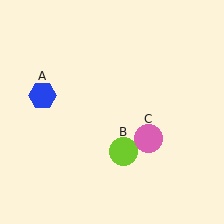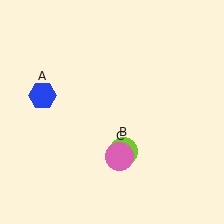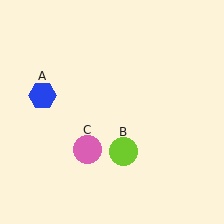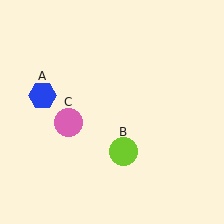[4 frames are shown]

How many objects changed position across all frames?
1 object changed position: pink circle (object C).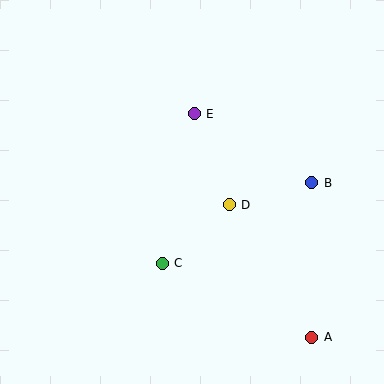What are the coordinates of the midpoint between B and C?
The midpoint between B and C is at (237, 223).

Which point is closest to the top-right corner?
Point B is closest to the top-right corner.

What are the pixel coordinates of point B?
Point B is at (312, 183).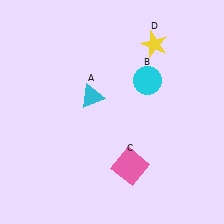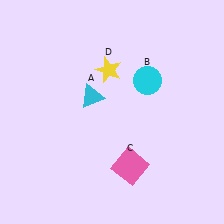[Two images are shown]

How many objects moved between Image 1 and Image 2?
1 object moved between the two images.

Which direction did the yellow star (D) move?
The yellow star (D) moved left.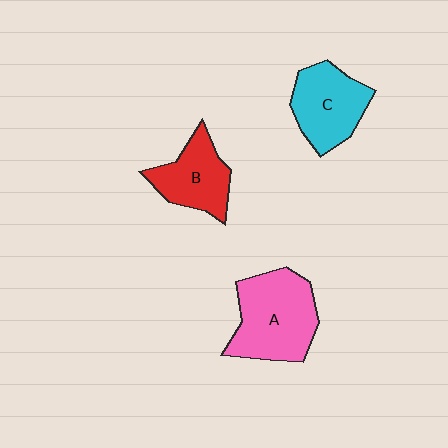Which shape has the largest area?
Shape A (pink).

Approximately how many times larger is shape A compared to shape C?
Approximately 1.3 times.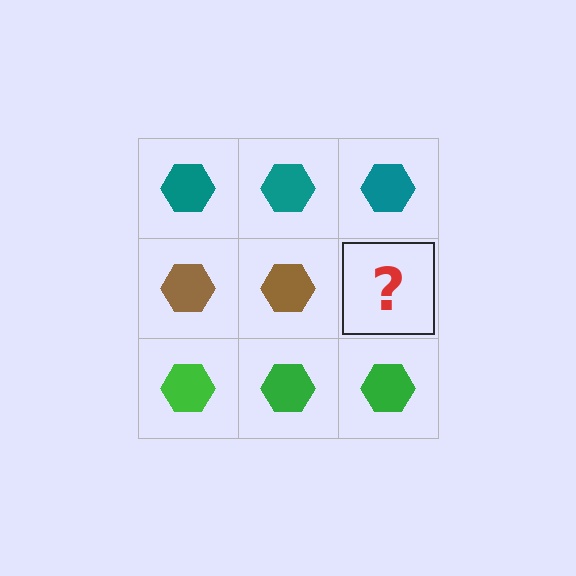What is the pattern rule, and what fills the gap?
The rule is that each row has a consistent color. The gap should be filled with a brown hexagon.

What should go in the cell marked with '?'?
The missing cell should contain a brown hexagon.